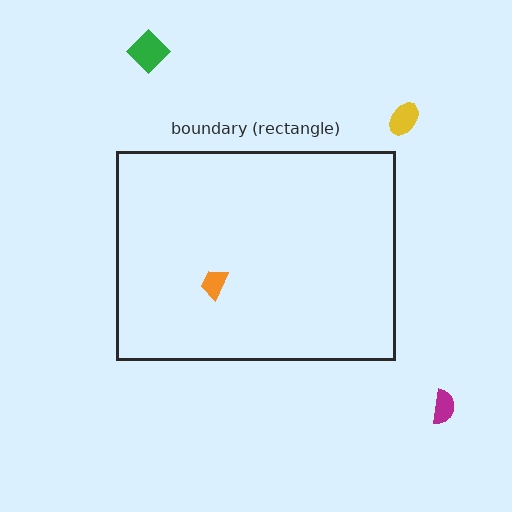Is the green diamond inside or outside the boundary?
Outside.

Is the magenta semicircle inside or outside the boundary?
Outside.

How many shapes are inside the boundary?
1 inside, 3 outside.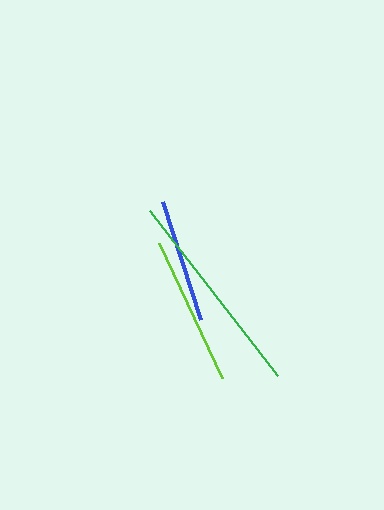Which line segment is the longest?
The green line is the longest at approximately 209 pixels.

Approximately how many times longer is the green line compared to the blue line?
The green line is approximately 1.7 times the length of the blue line.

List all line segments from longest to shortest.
From longest to shortest: green, lime, blue.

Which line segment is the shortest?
The blue line is the shortest at approximately 124 pixels.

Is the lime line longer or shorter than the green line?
The green line is longer than the lime line.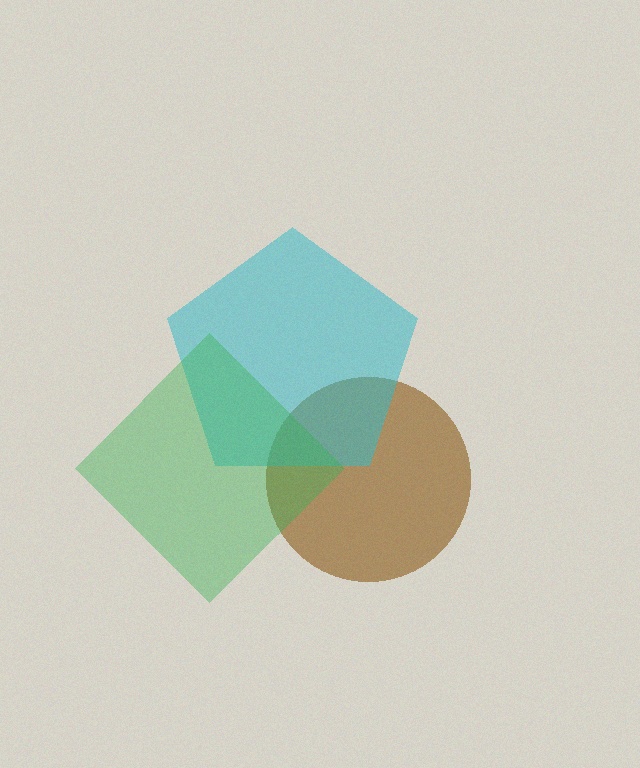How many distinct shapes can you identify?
There are 3 distinct shapes: a brown circle, a cyan pentagon, a green diamond.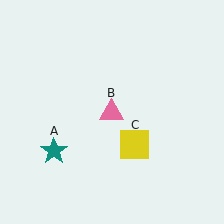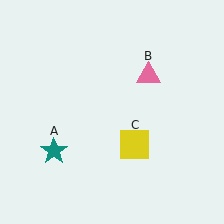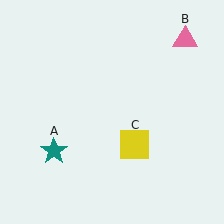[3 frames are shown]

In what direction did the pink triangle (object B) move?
The pink triangle (object B) moved up and to the right.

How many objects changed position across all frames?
1 object changed position: pink triangle (object B).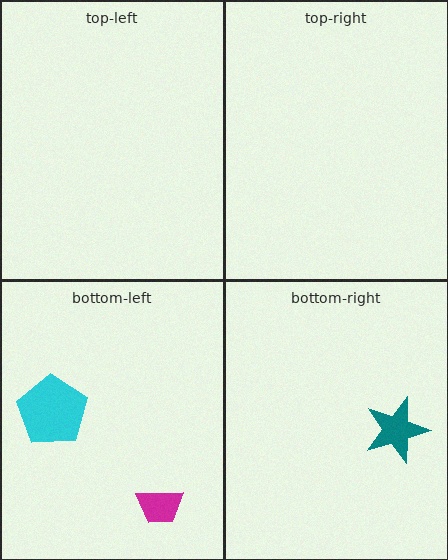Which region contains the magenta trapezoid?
The bottom-left region.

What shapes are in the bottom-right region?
The teal star.